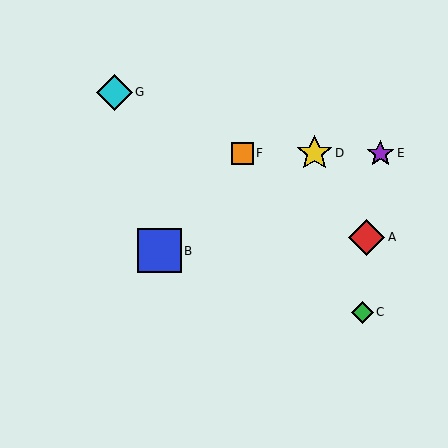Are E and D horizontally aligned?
Yes, both are at y≈153.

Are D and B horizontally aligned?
No, D is at y≈153 and B is at y≈251.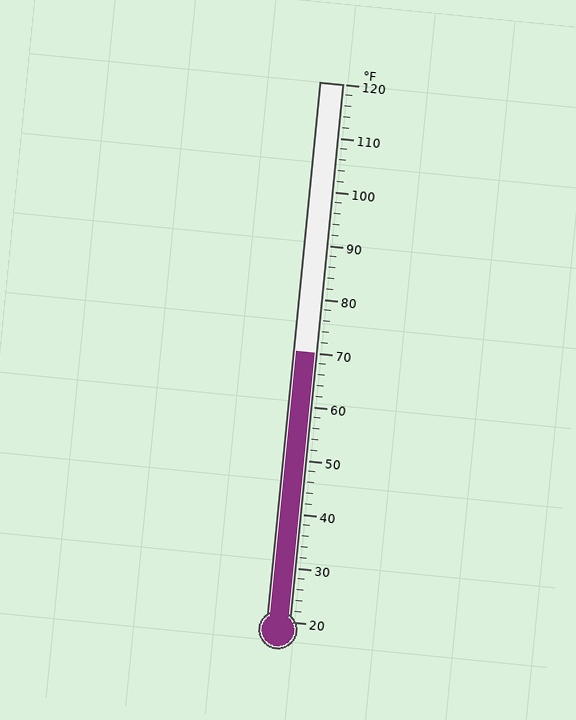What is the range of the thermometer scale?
The thermometer scale ranges from 20°F to 120°F.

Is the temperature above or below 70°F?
The temperature is at 70°F.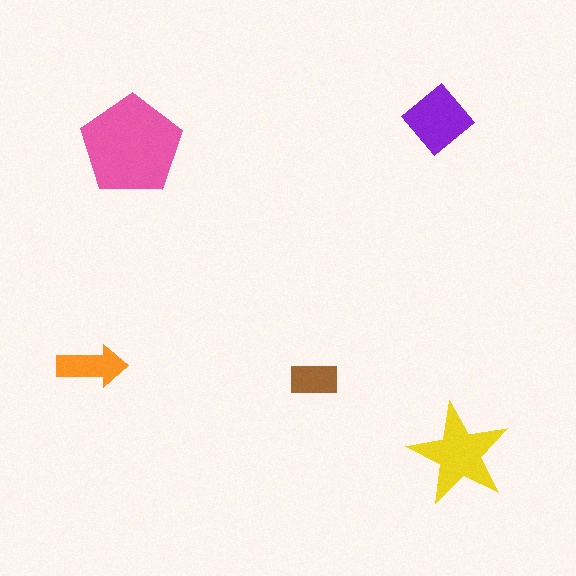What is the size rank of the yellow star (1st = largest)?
2nd.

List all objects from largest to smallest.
The pink pentagon, the yellow star, the purple diamond, the orange arrow, the brown rectangle.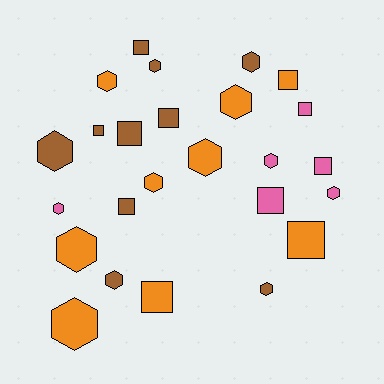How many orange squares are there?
There are 3 orange squares.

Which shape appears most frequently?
Hexagon, with 14 objects.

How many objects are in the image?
There are 25 objects.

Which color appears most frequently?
Brown, with 10 objects.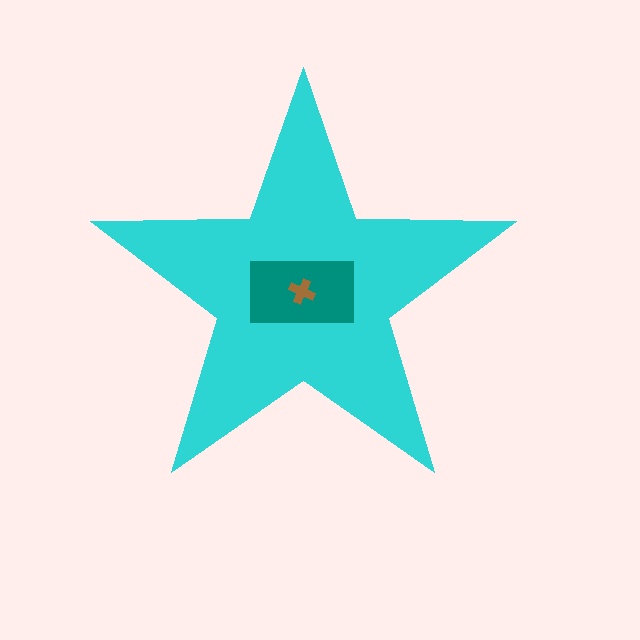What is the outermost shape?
The cyan star.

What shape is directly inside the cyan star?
The teal rectangle.